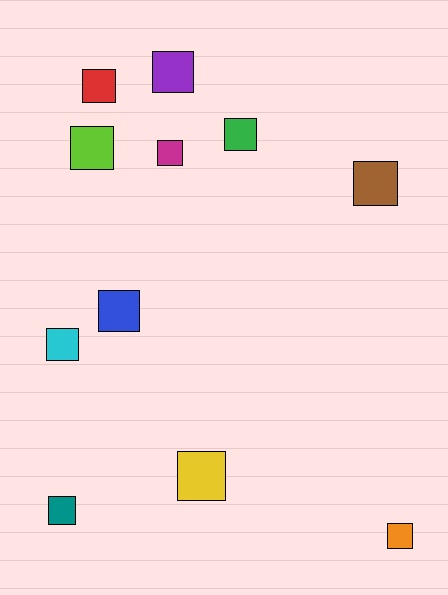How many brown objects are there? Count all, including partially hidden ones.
There is 1 brown object.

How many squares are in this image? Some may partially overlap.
There are 11 squares.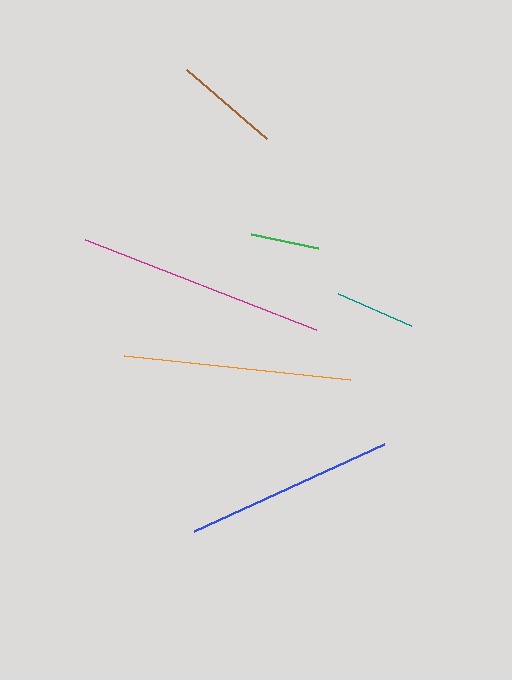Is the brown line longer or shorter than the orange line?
The orange line is longer than the brown line.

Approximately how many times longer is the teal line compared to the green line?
The teal line is approximately 1.2 times the length of the green line.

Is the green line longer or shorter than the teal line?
The teal line is longer than the green line.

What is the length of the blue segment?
The blue segment is approximately 209 pixels long.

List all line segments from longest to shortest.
From longest to shortest: magenta, orange, blue, brown, teal, green.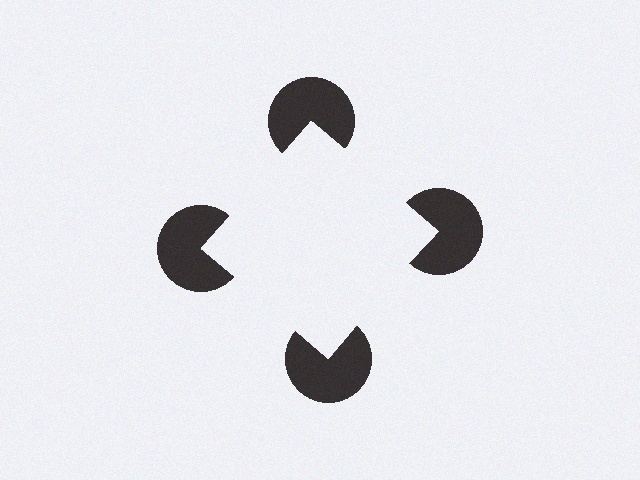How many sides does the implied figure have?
4 sides.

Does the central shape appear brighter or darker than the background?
It typically appears slightly brighter than the background, even though no actual brightness change is drawn.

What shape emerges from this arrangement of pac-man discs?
An illusory square — its edges are inferred from the aligned wedge cuts in the pac-man discs, not physically drawn.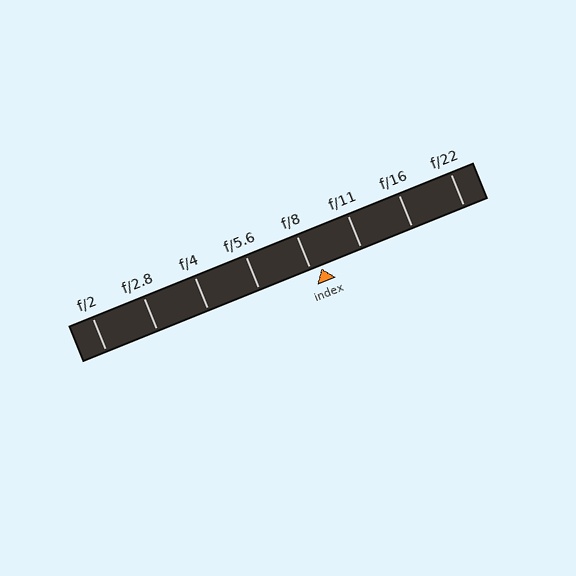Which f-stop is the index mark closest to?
The index mark is closest to f/8.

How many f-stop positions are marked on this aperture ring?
There are 8 f-stop positions marked.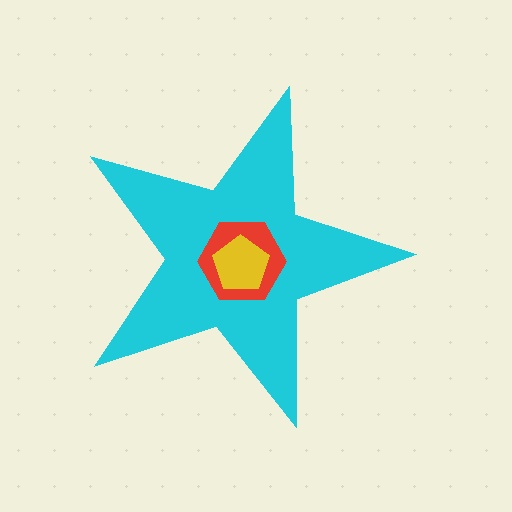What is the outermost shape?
The cyan star.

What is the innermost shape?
The yellow pentagon.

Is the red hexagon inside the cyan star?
Yes.